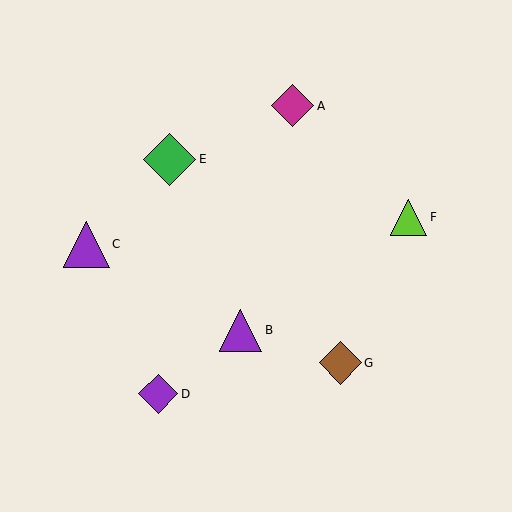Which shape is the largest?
The green diamond (labeled E) is the largest.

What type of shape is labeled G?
Shape G is a brown diamond.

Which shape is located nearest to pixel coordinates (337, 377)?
The brown diamond (labeled G) at (340, 363) is nearest to that location.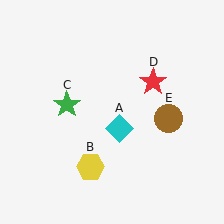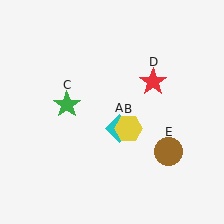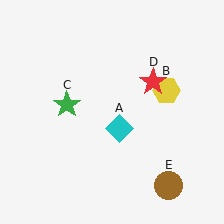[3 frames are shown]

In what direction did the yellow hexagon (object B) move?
The yellow hexagon (object B) moved up and to the right.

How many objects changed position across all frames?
2 objects changed position: yellow hexagon (object B), brown circle (object E).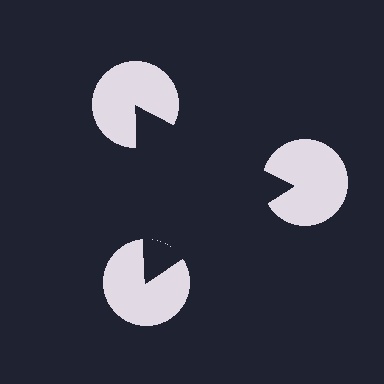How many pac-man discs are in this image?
There are 3 — one at each vertex of the illusory triangle.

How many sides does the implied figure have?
3 sides.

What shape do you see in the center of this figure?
An illusory triangle — its edges are inferred from the aligned wedge cuts in the pac-man discs, not physically drawn.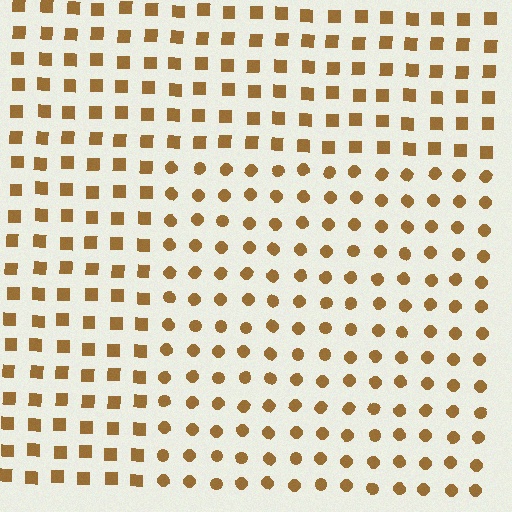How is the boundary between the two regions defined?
The boundary is defined by a change in element shape: circles inside vs. squares outside. All elements share the same color and spacing.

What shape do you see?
I see a rectangle.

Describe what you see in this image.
The image is filled with small brown elements arranged in a uniform grid. A rectangle-shaped region contains circles, while the surrounding area contains squares. The boundary is defined purely by the change in element shape.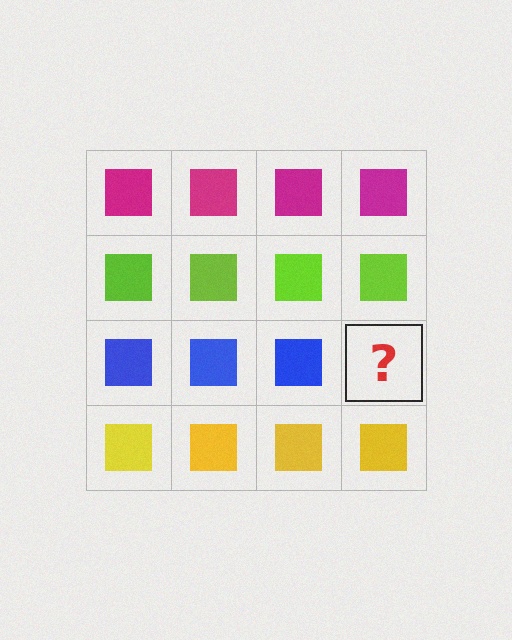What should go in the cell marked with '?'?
The missing cell should contain a blue square.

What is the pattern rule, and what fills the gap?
The rule is that each row has a consistent color. The gap should be filled with a blue square.